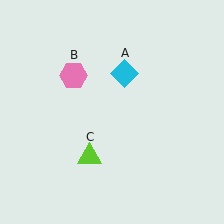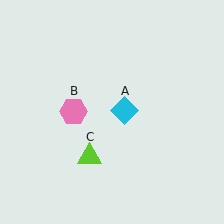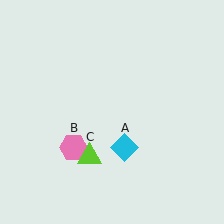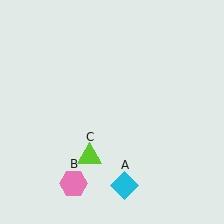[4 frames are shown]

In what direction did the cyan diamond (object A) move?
The cyan diamond (object A) moved down.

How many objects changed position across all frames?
2 objects changed position: cyan diamond (object A), pink hexagon (object B).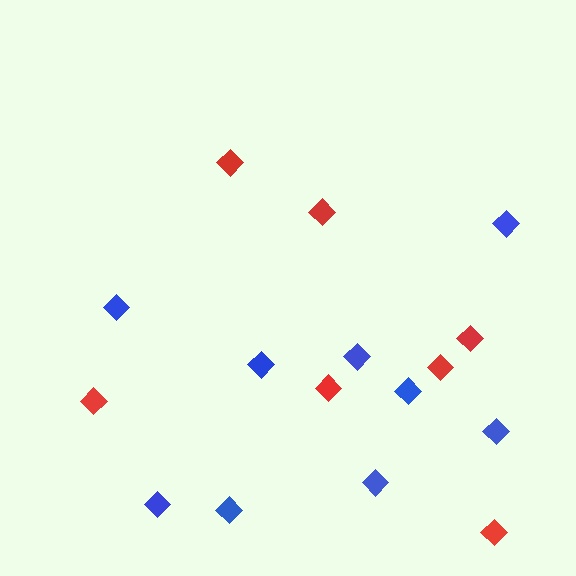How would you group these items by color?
There are 2 groups: one group of red diamonds (7) and one group of blue diamonds (9).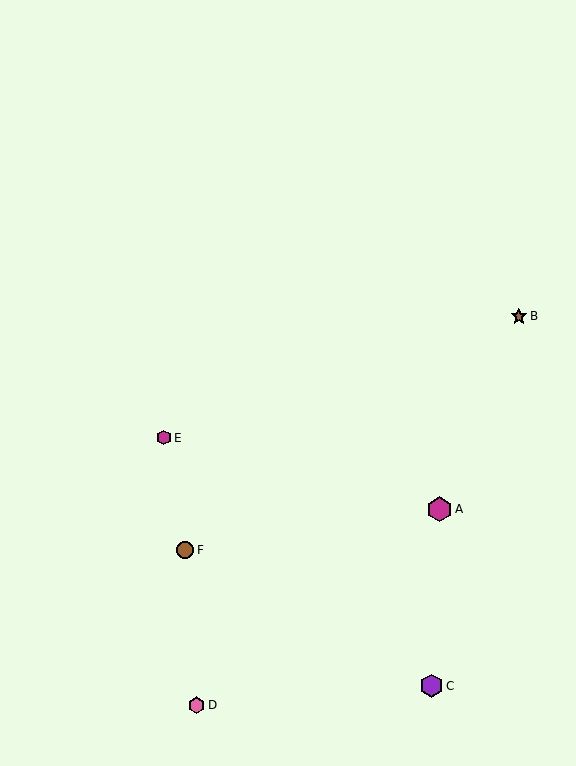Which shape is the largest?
The magenta hexagon (labeled A) is the largest.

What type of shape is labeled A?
Shape A is a magenta hexagon.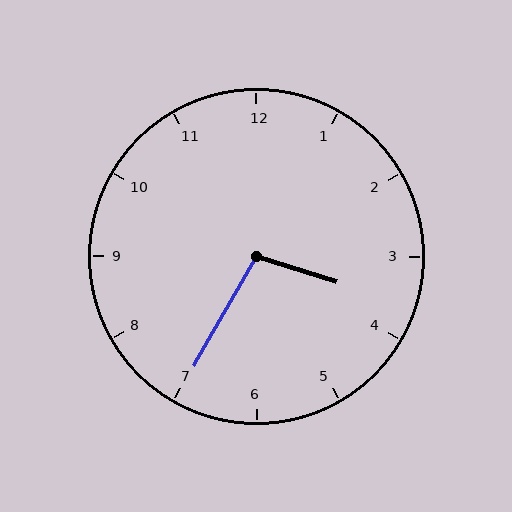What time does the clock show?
3:35.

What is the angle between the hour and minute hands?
Approximately 102 degrees.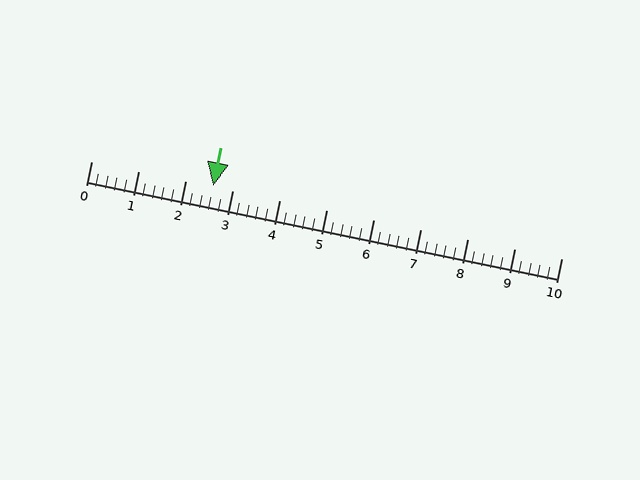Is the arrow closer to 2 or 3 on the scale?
The arrow is closer to 3.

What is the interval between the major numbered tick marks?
The major tick marks are spaced 1 units apart.